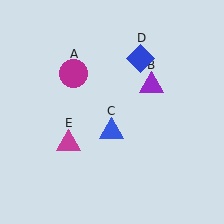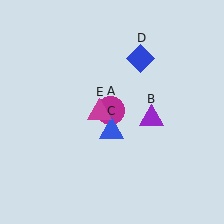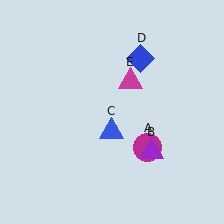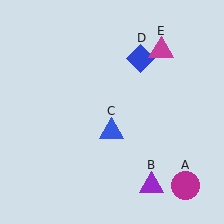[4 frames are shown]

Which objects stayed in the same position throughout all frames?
Blue triangle (object C) and blue diamond (object D) remained stationary.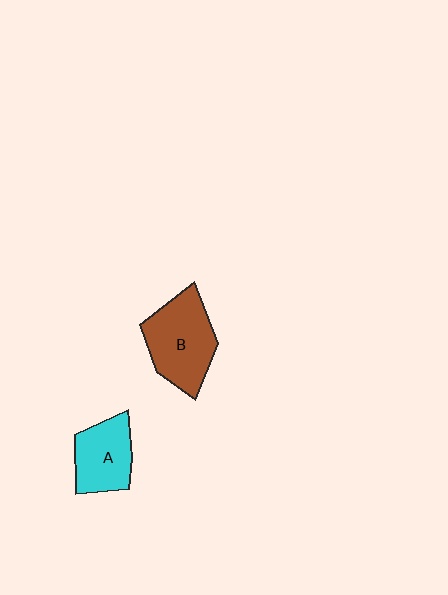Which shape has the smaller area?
Shape A (cyan).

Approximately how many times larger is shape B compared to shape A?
Approximately 1.4 times.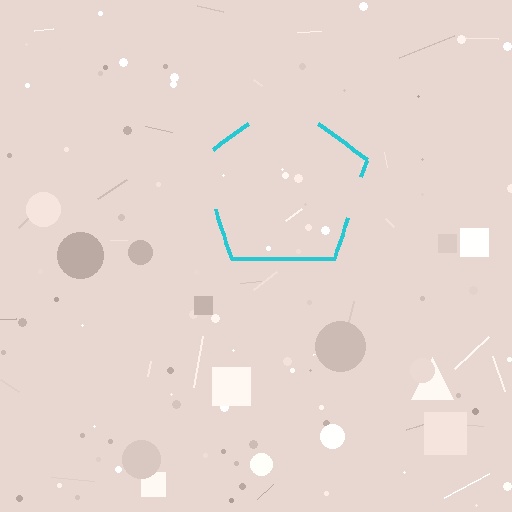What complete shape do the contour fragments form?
The contour fragments form a pentagon.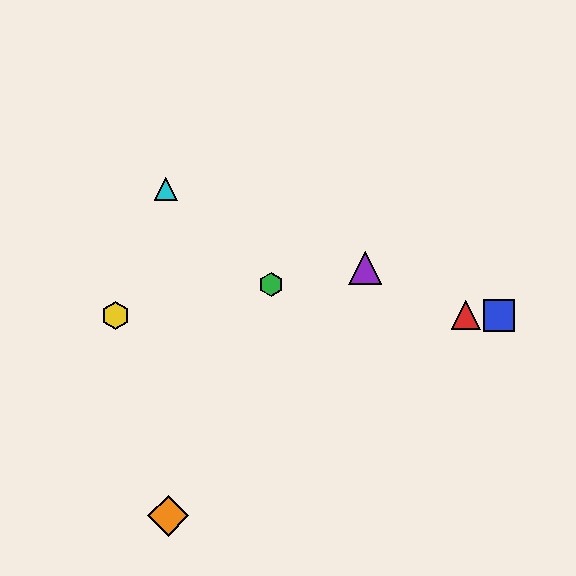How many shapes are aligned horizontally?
3 shapes (the red triangle, the blue square, the yellow hexagon) are aligned horizontally.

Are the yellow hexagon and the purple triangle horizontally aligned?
No, the yellow hexagon is at y≈315 and the purple triangle is at y≈268.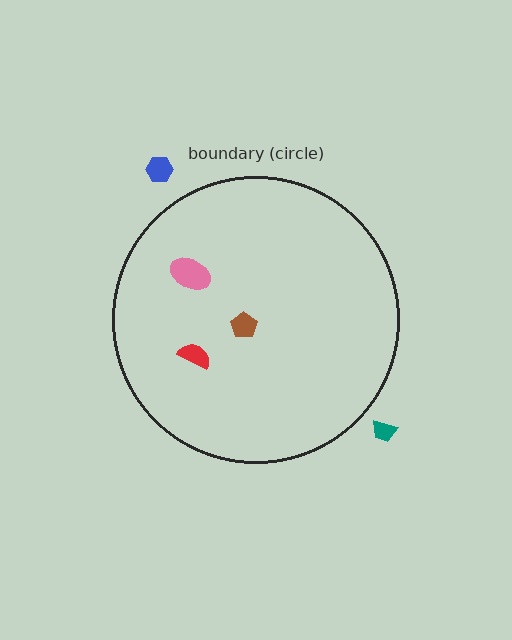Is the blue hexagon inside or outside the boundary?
Outside.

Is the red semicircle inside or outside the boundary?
Inside.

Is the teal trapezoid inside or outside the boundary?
Outside.